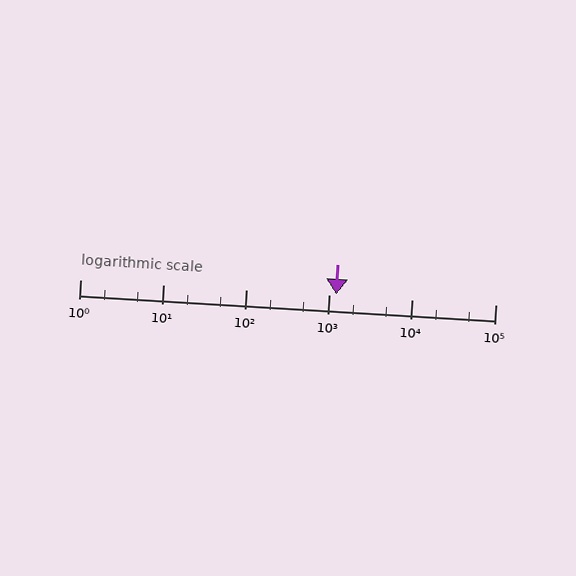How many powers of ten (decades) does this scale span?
The scale spans 5 decades, from 1 to 100000.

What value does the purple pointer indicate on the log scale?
The pointer indicates approximately 1200.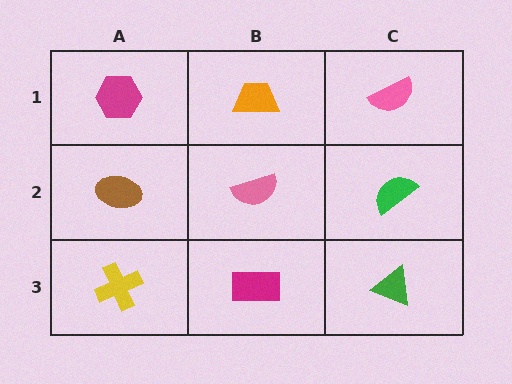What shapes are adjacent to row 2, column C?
A pink semicircle (row 1, column C), a green triangle (row 3, column C), a pink semicircle (row 2, column B).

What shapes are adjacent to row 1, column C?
A green semicircle (row 2, column C), an orange trapezoid (row 1, column B).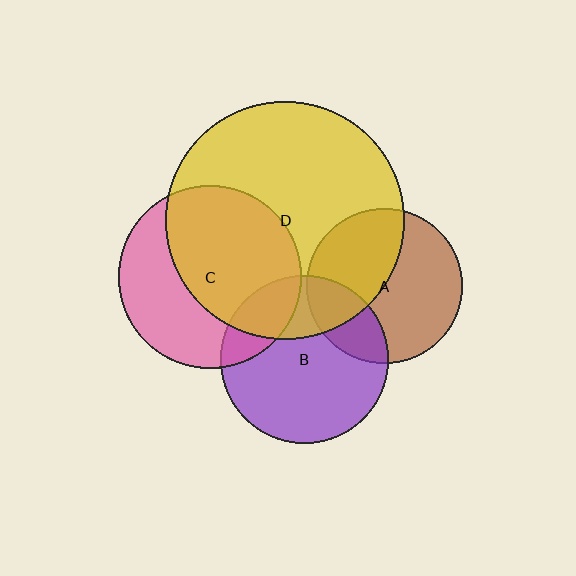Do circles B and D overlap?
Yes.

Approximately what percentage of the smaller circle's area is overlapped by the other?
Approximately 30%.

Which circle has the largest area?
Circle D (yellow).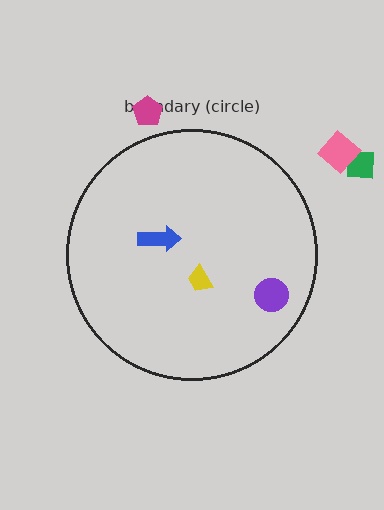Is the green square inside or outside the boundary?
Outside.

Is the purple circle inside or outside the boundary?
Inside.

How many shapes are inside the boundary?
3 inside, 3 outside.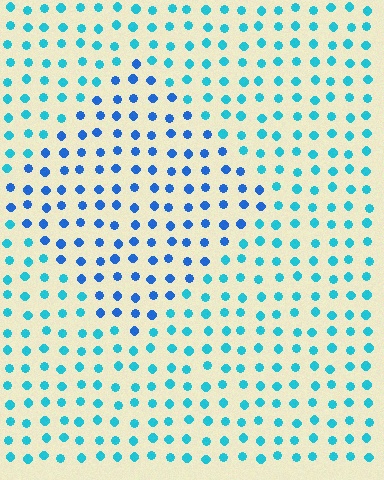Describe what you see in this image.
The image is filled with small cyan elements in a uniform arrangement. A diamond-shaped region is visible where the elements are tinted to a slightly different hue, forming a subtle color boundary.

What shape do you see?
I see a diamond.